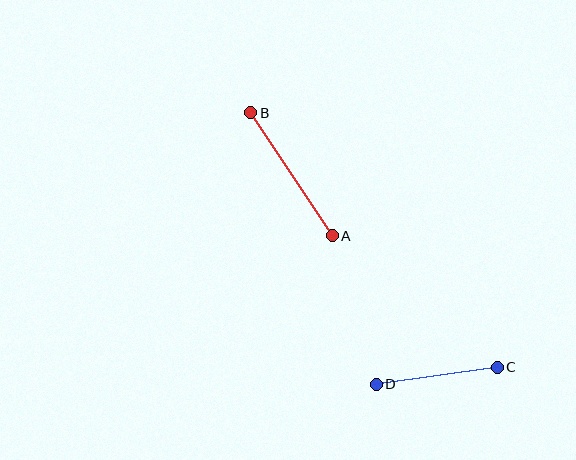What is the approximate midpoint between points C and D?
The midpoint is at approximately (437, 376) pixels.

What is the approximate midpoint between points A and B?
The midpoint is at approximately (292, 174) pixels.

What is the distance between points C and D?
The distance is approximately 122 pixels.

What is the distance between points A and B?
The distance is approximately 147 pixels.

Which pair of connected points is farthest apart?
Points A and B are farthest apart.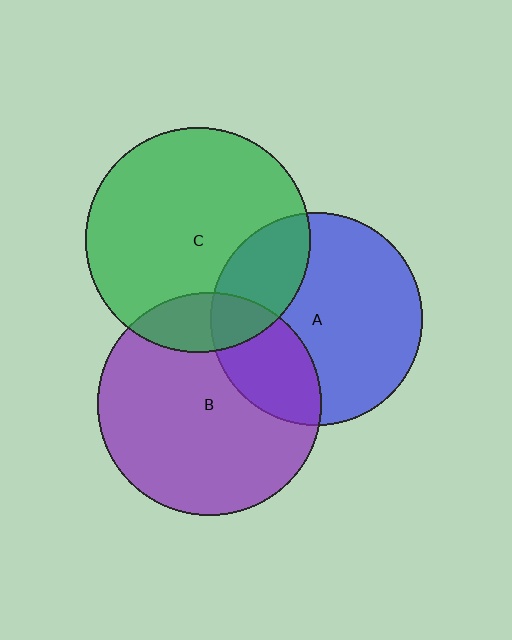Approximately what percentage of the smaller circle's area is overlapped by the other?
Approximately 25%.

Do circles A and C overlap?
Yes.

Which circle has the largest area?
Circle C (green).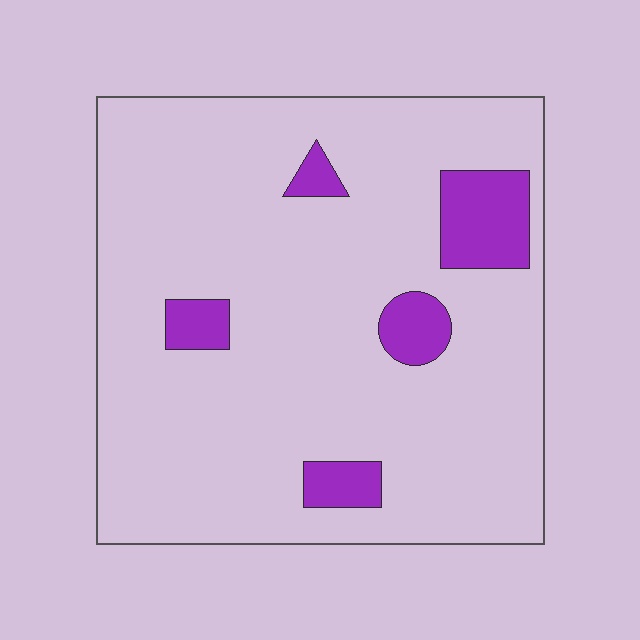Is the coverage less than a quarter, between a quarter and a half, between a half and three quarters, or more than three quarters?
Less than a quarter.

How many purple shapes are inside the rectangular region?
5.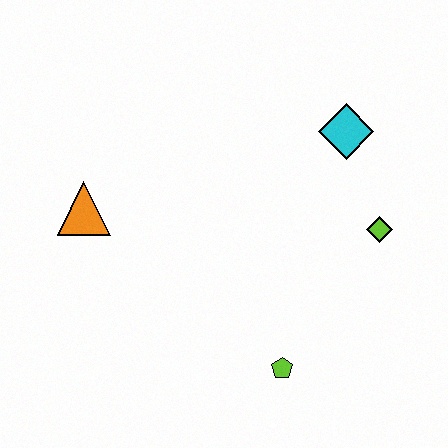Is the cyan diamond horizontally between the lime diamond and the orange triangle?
Yes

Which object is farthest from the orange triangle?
The lime diamond is farthest from the orange triangle.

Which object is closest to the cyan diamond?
The lime diamond is closest to the cyan diamond.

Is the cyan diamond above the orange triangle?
Yes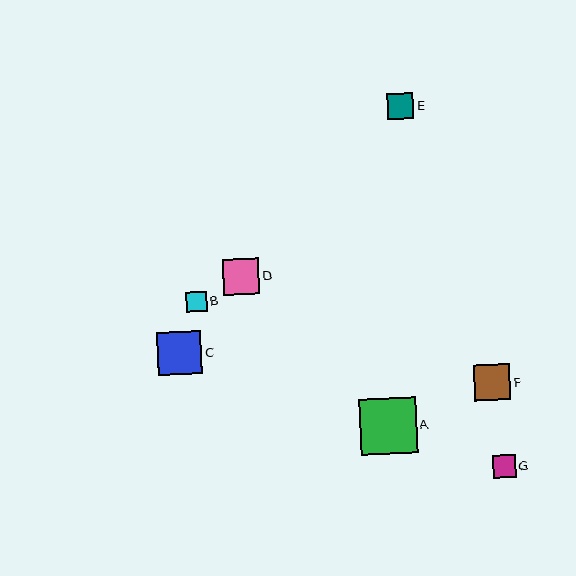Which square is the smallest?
Square B is the smallest with a size of approximately 21 pixels.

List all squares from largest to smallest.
From largest to smallest: A, C, F, D, E, G, B.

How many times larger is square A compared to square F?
Square A is approximately 1.5 times the size of square F.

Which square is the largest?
Square A is the largest with a size of approximately 56 pixels.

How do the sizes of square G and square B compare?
Square G and square B are approximately the same size.